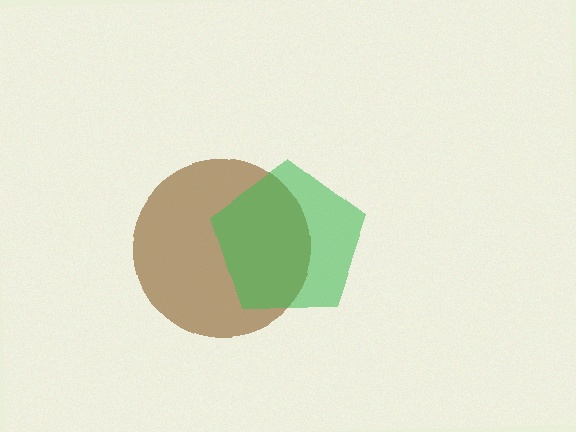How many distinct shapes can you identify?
There are 2 distinct shapes: a brown circle, a green pentagon.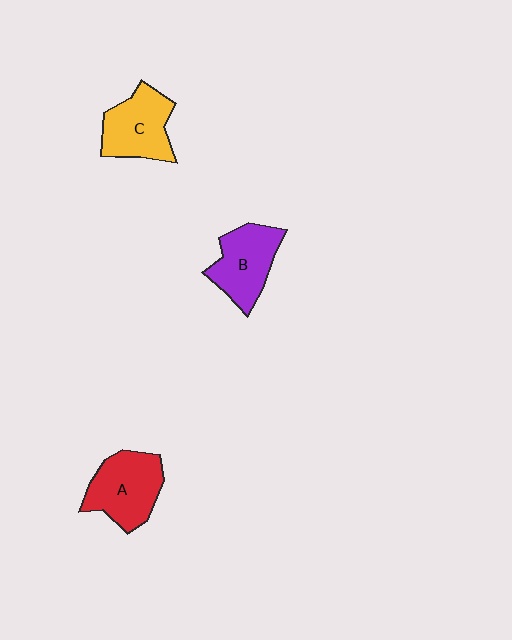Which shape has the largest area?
Shape A (red).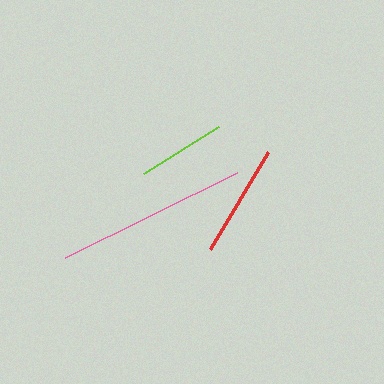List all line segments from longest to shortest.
From longest to shortest: pink, red, lime.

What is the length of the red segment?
The red segment is approximately 113 pixels long.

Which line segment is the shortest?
The lime line is the shortest at approximately 89 pixels.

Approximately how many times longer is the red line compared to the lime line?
The red line is approximately 1.3 times the length of the lime line.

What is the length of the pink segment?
The pink segment is approximately 192 pixels long.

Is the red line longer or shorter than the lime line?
The red line is longer than the lime line.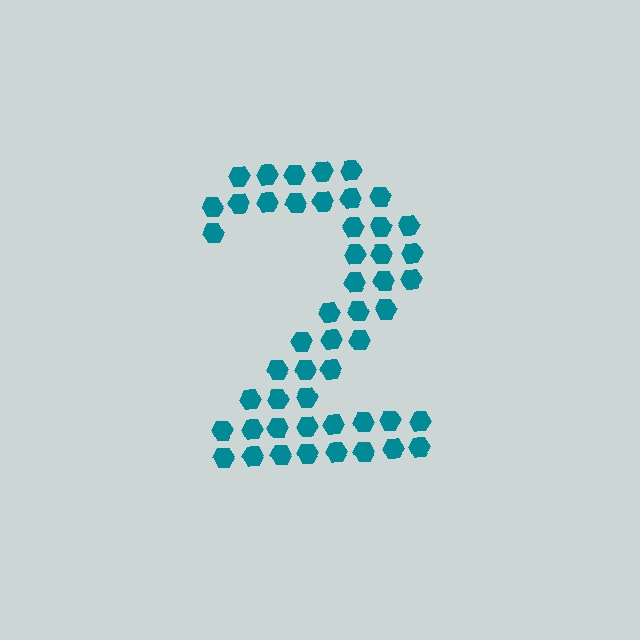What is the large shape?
The large shape is the digit 2.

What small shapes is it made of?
It is made of small hexagons.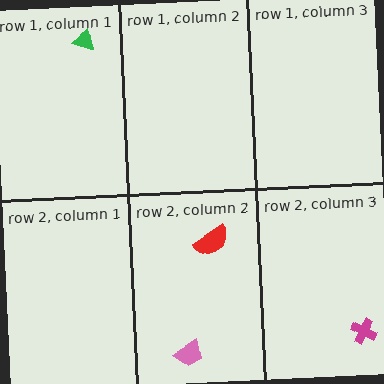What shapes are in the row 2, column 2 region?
The red semicircle, the pink trapezoid.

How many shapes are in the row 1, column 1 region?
1.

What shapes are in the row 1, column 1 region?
The green triangle.